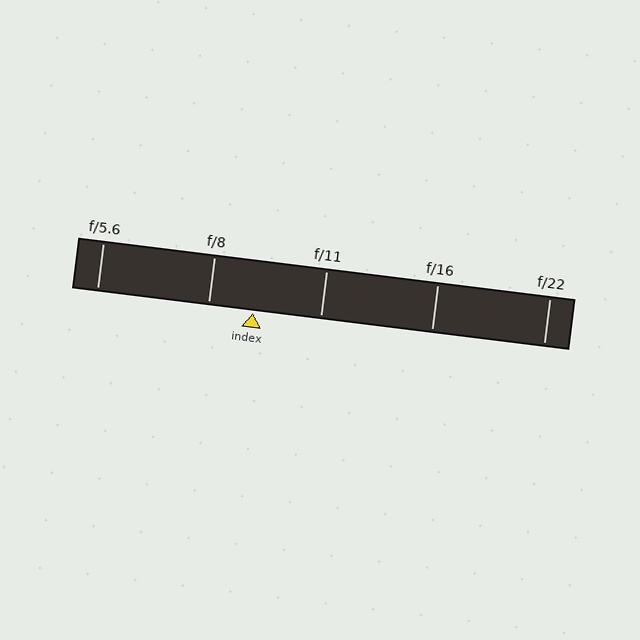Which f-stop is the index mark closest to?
The index mark is closest to f/8.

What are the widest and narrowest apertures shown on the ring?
The widest aperture shown is f/5.6 and the narrowest is f/22.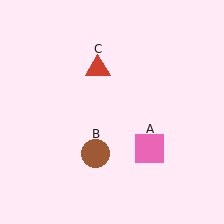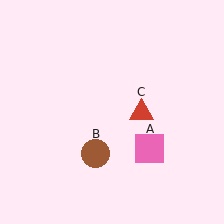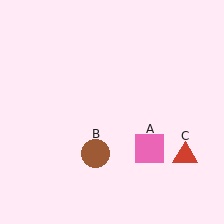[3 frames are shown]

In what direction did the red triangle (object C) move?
The red triangle (object C) moved down and to the right.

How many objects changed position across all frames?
1 object changed position: red triangle (object C).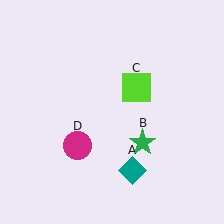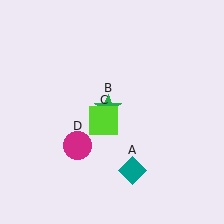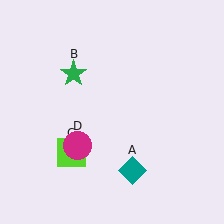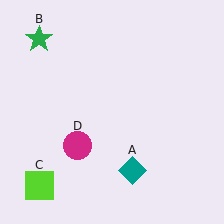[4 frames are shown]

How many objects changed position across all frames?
2 objects changed position: green star (object B), lime square (object C).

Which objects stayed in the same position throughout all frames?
Teal diamond (object A) and magenta circle (object D) remained stationary.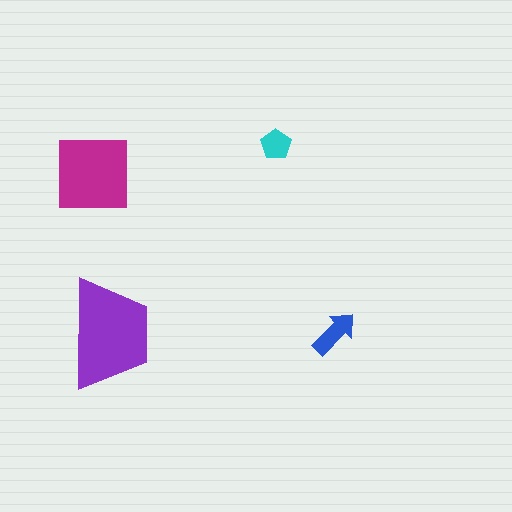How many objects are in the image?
There are 4 objects in the image.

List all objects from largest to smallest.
The purple trapezoid, the magenta square, the blue arrow, the cyan pentagon.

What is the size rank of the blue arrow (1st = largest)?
3rd.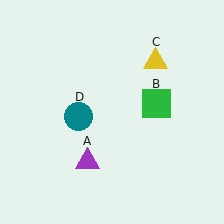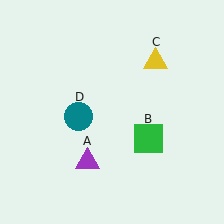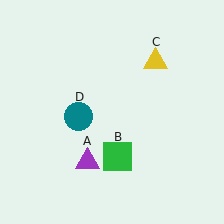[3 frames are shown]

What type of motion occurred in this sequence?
The green square (object B) rotated clockwise around the center of the scene.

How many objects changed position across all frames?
1 object changed position: green square (object B).